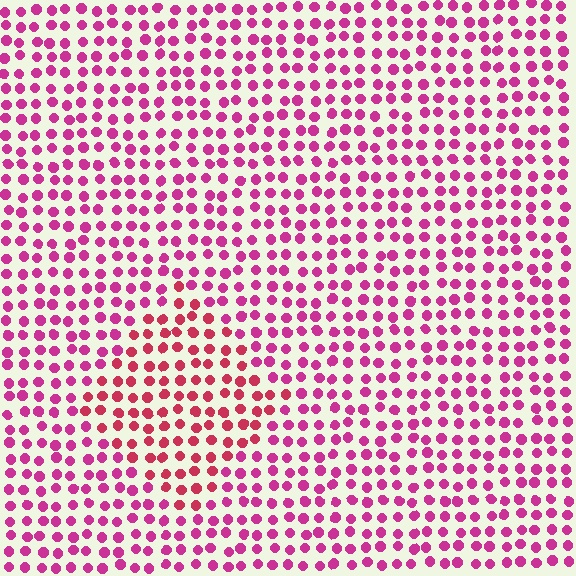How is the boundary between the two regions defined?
The boundary is defined purely by a slight shift in hue (about 25 degrees). Spacing, size, and orientation are identical on both sides.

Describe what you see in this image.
The image is filled with small magenta elements in a uniform arrangement. A diamond-shaped region is visible where the elements are tinted to a slightly different hue, forming a subtle color boundary.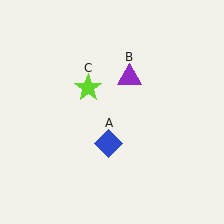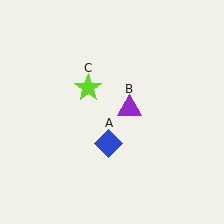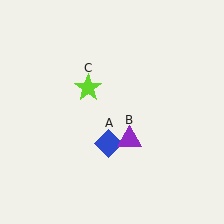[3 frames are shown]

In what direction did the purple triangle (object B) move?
The purple triangle (object B) moved down.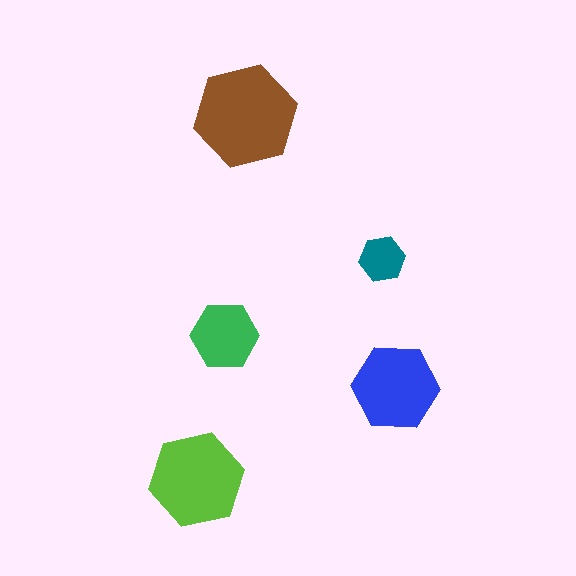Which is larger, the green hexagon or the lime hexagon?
The lime one.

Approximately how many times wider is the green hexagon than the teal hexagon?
About 1.5 times wider.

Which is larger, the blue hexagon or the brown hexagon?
The brown one.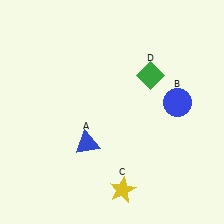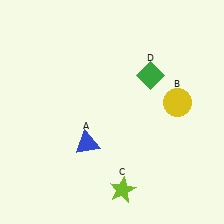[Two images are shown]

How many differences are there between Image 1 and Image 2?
There are 2 differences between the two images.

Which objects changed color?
B changed from blue to yellow. C changed from yellow to lime.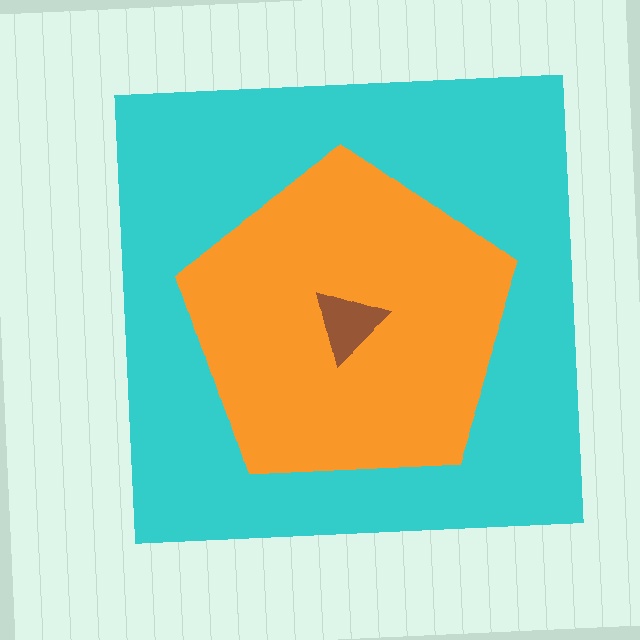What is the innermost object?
The brown triangle.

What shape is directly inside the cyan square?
The orange pentagon.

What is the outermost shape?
The cyan square.